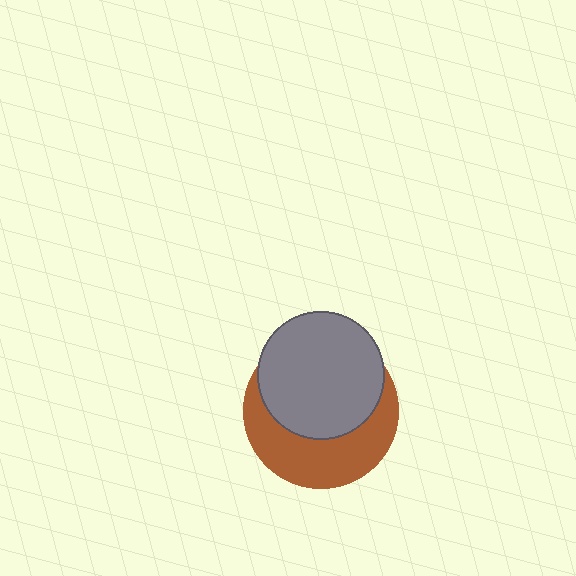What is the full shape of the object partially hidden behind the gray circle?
The partially hidden object is a brown circle.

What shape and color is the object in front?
The object in front is a gray circle.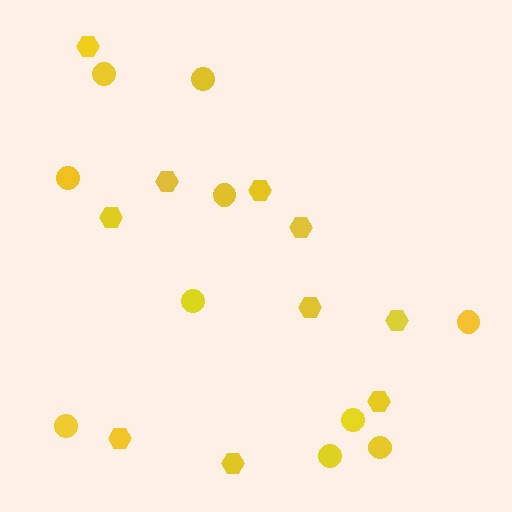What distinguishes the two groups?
There are 2 groups: one group of circles (10) and one group of hexagons (10).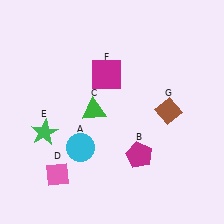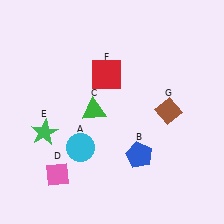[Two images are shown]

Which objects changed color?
B changed from magenta to blue. F changed from magenta to red.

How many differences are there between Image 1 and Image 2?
There are 2 differences between the two images.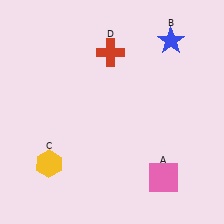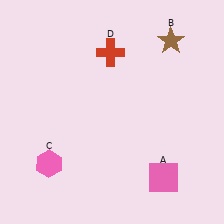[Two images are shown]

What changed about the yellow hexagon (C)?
In Image 1, C is yellow. In Image 2, it changed to pink.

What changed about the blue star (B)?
In Image 1, B is blue. In Image 2, it changed to brown.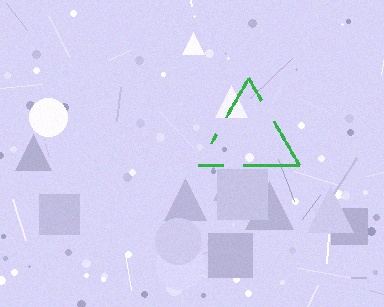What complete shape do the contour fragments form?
The contour fragments form a triangle.